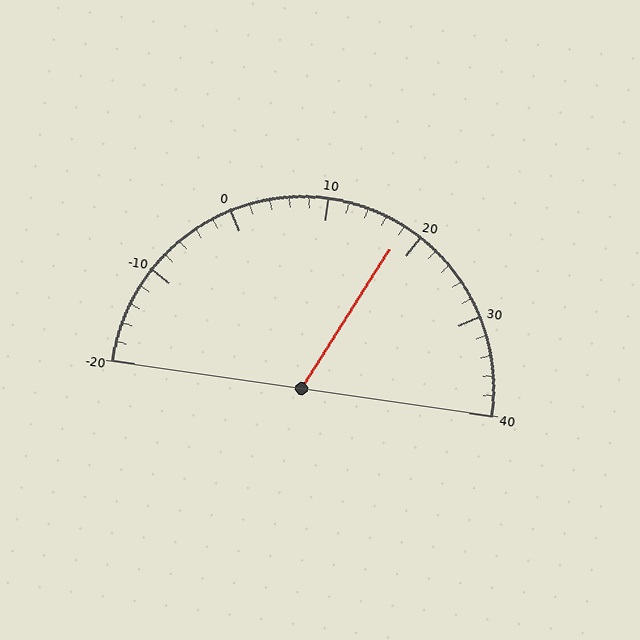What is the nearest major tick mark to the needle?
The nearest major tick mark is 20.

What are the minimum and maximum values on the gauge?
The gauge ranges from -20 to 40.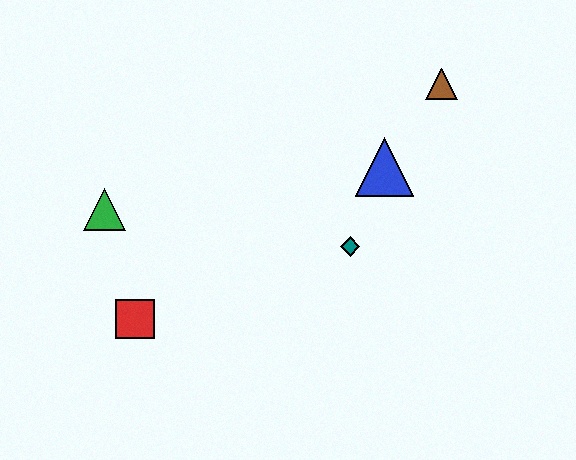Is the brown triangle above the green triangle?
Yes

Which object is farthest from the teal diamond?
The green triangle is farthest from the teal diamond.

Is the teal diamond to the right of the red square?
Yes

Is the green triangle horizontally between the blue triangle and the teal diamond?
No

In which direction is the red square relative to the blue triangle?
The red square is to the left of the blue triangle.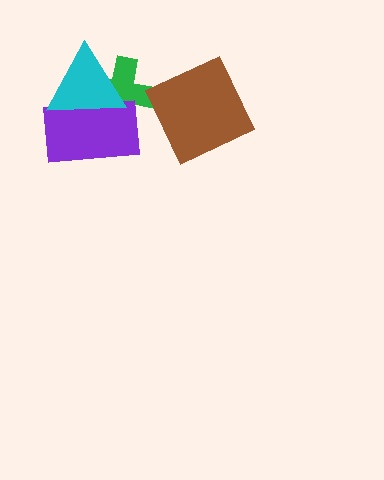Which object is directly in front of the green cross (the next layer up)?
The purple rectangle is directly in front of the green cross.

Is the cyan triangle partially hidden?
No, no other shape covers it.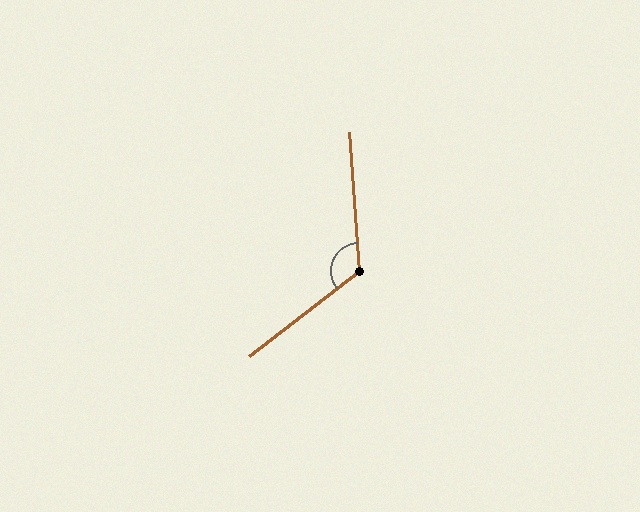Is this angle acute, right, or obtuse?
It is obtuse.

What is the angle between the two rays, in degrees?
Approximately 124 degrees.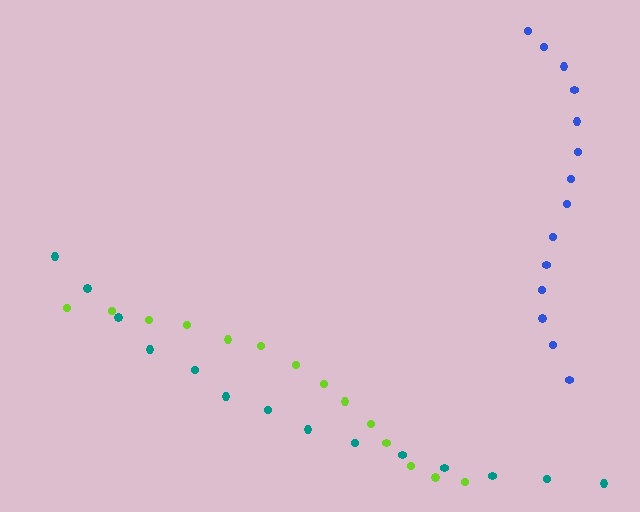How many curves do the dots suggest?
There are 3 distinct paths.